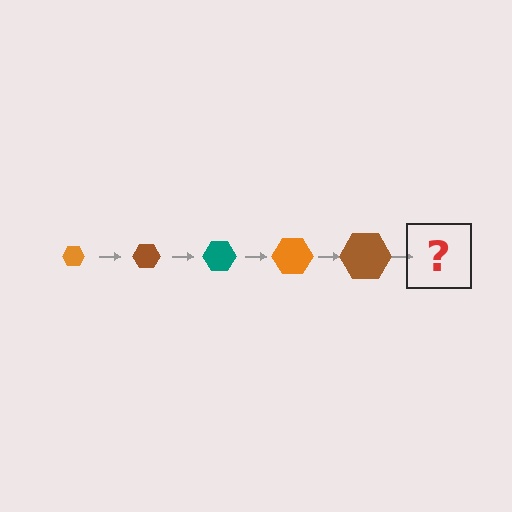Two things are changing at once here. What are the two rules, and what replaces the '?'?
The two rules are that the hexagon grows larger each step and the color cycles through orange, brown, and teal. The '?' should be a teal hexagon, larger than the previous one.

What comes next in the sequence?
The next element should be a teal hexagon, larger than the previous one.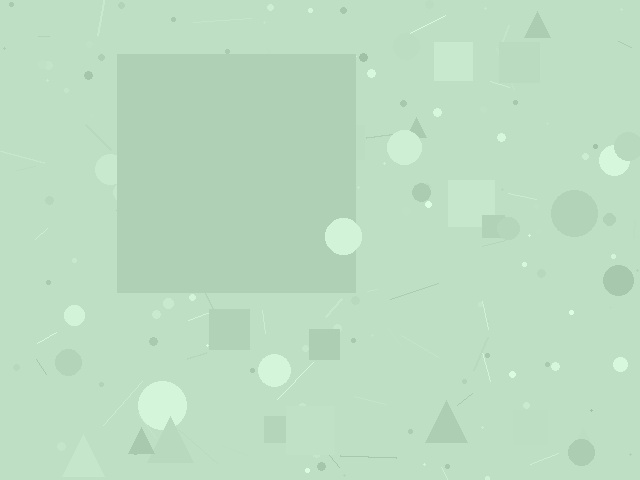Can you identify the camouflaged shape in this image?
The camouflaged shape is a square.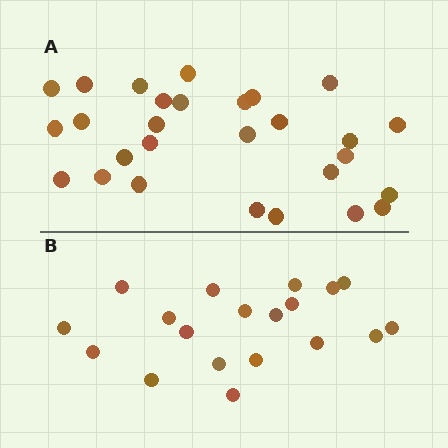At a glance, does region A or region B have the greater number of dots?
Region A (the top region) has more dots.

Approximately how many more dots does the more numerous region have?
Region A has roughly 8 or so more dots than region B.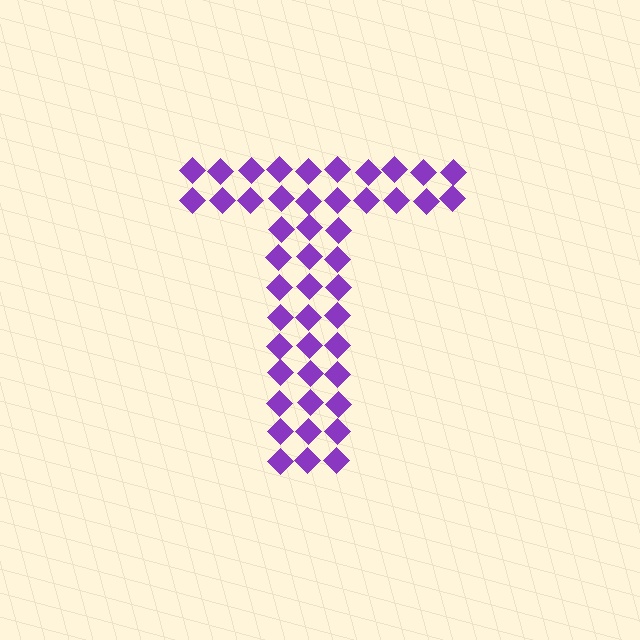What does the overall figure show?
The overall figure shows the letter T.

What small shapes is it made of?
It is made of small diamonds.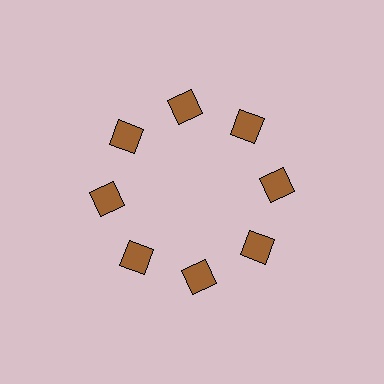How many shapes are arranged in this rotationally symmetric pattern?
There are 8 shapes, arranged in 8 groups of 1.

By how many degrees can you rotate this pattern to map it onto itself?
The pattern maps onto itself every 45 degrees of rotation.